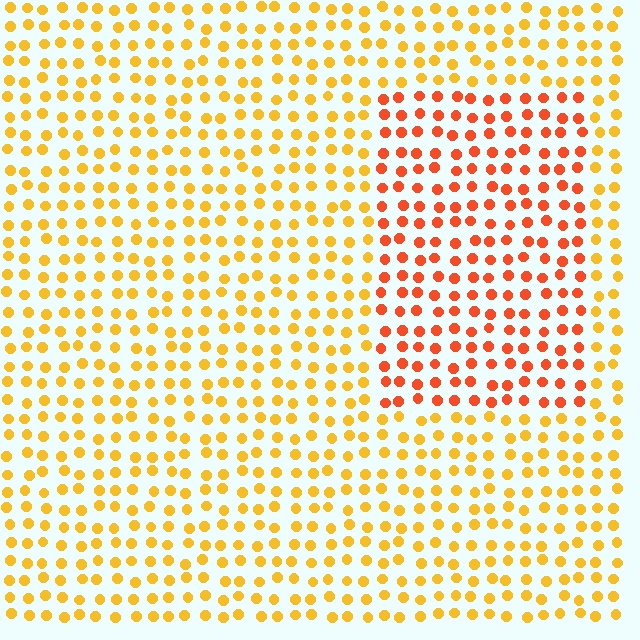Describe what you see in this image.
The image is filled with small yellow elements in a uniform arrangement. A rectangle-shaped region is visible where the elements are tinted to a slightly different hue, forming a subtle color boundary.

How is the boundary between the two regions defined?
The boundary is defined purely by a slight shift in hue (about 33 degrees). Spacing, size, and orientation are identical on both sides.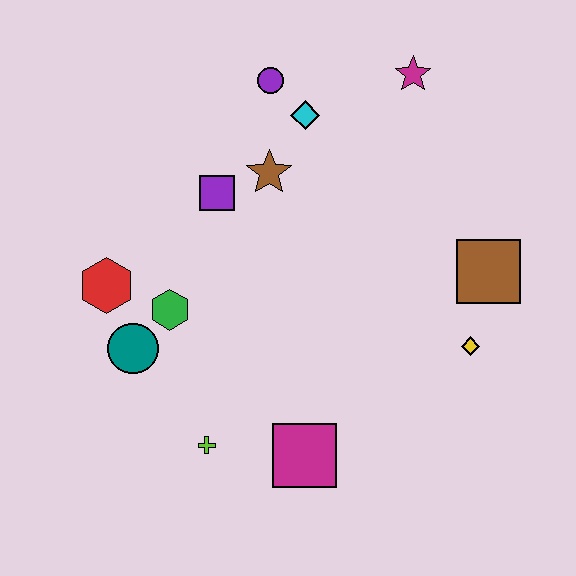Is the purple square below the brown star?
Yes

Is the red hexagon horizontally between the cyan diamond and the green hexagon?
No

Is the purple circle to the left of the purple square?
No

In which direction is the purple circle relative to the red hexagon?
The purple circle is above the red hexagon.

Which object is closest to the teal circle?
The green hexagon is closest to the teal circle.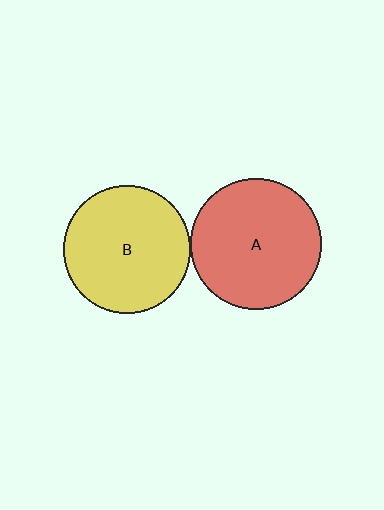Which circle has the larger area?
Circle A (red).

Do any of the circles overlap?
No, none of the circles overlap.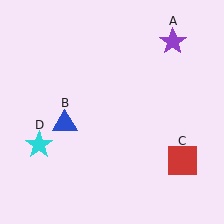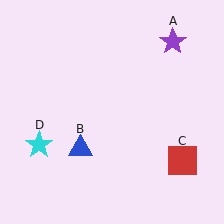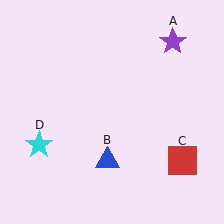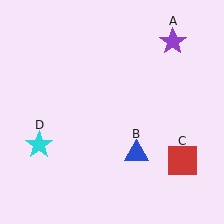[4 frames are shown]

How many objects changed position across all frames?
1 object changed position: blue triangle (object B).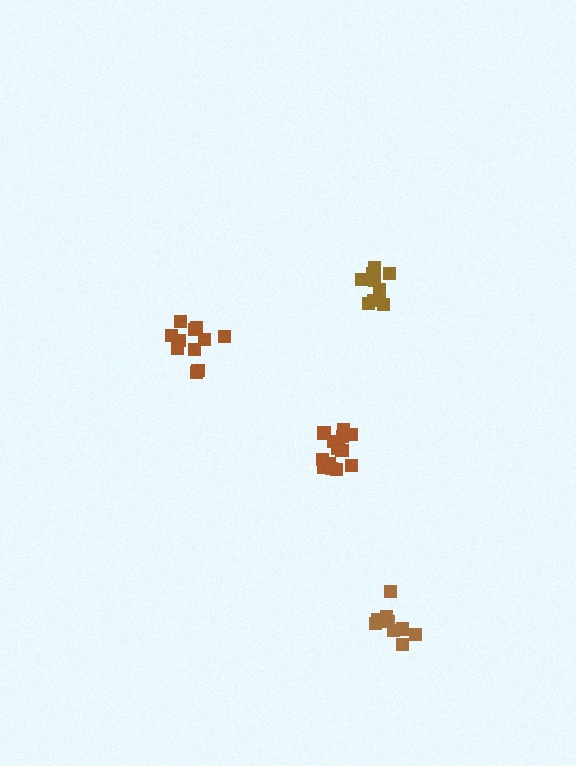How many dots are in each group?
Group 1: 9 dots, Group 2: 11 dots, Group 3: 11 dots, Group 4: 14 dots (45 total).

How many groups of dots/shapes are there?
There are 4 groups.